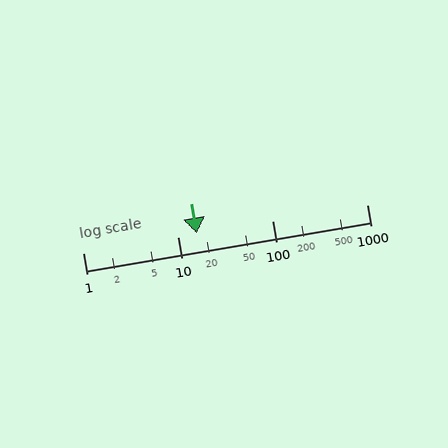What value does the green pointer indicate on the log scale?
The pointer indicates approximately 16.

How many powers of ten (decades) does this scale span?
The scale spans 3 decades, from 1 to 1000.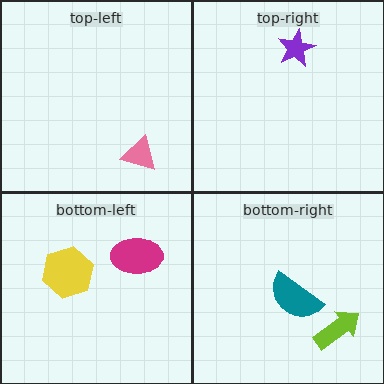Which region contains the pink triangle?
The top-left region.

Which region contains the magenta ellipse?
The bottom-left region.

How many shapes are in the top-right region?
1.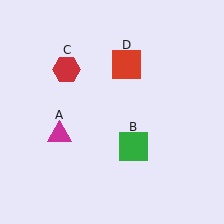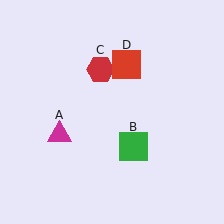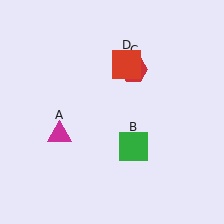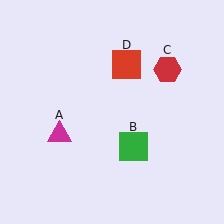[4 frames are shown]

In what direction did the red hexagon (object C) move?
The red hexagon (object C) moved right.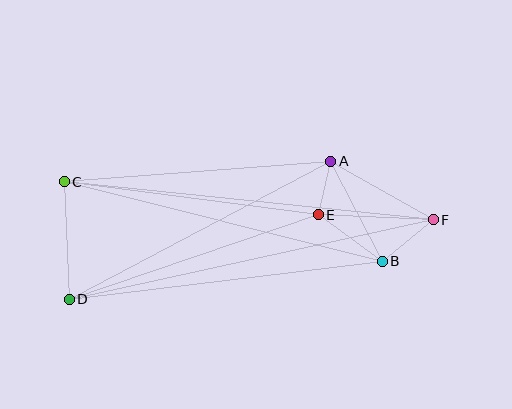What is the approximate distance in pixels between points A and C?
The distance between A and C is approximately 267 pixels.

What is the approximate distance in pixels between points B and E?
The distance between B and E is approximately 79 pixels.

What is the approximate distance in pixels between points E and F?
The distance between E and F is approximately 115 pixels.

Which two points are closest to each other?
Points A and E are closest to each other.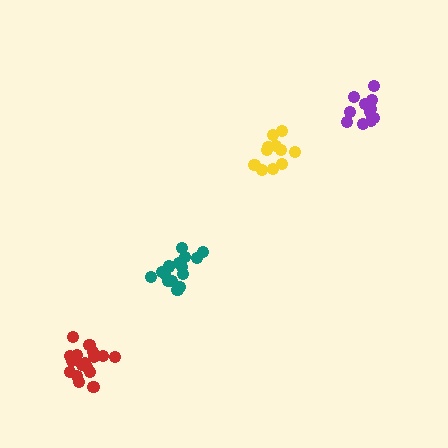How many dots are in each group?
Group 1: 17 dots, Group 2: 15 dots, Group 3: 11 dots, Group 4: 11 dots (54 total).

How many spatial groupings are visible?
There are 4 spatial groupings.